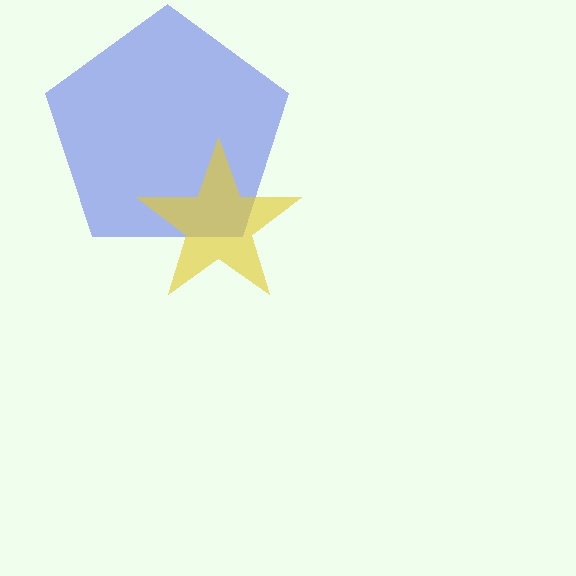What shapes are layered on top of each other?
The layered shapes are: a blue pentagon, a yellow star.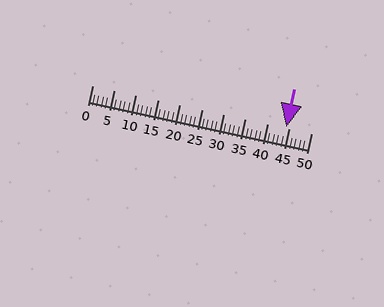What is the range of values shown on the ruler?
The ruler shows values from 0 to 50.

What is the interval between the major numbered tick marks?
The major tick marks are spaced 5 units apart.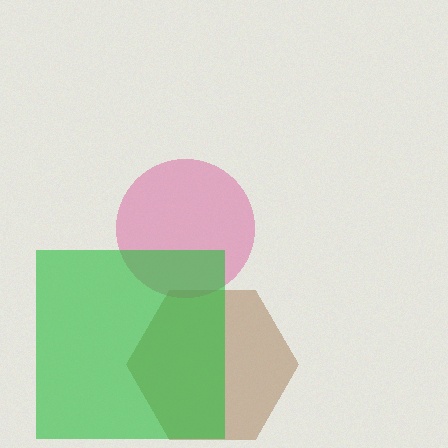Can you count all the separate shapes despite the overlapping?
Yes, there are 3 separate shapes.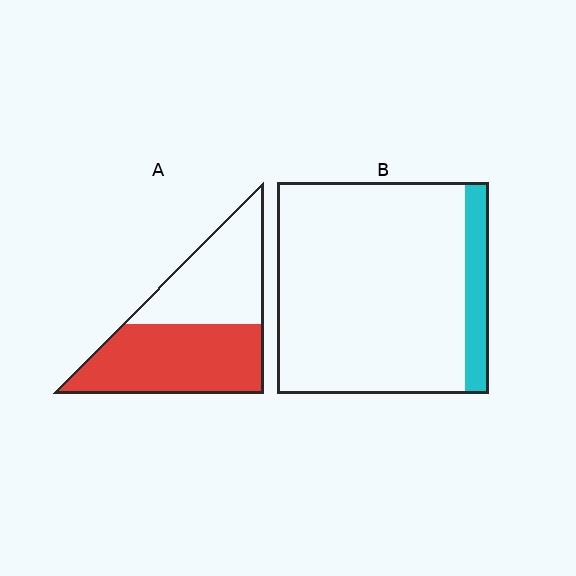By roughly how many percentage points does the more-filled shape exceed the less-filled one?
By roughly 45 percentage points (A over B).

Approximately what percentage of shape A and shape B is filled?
A is approximately 55% and B is approximately 10%.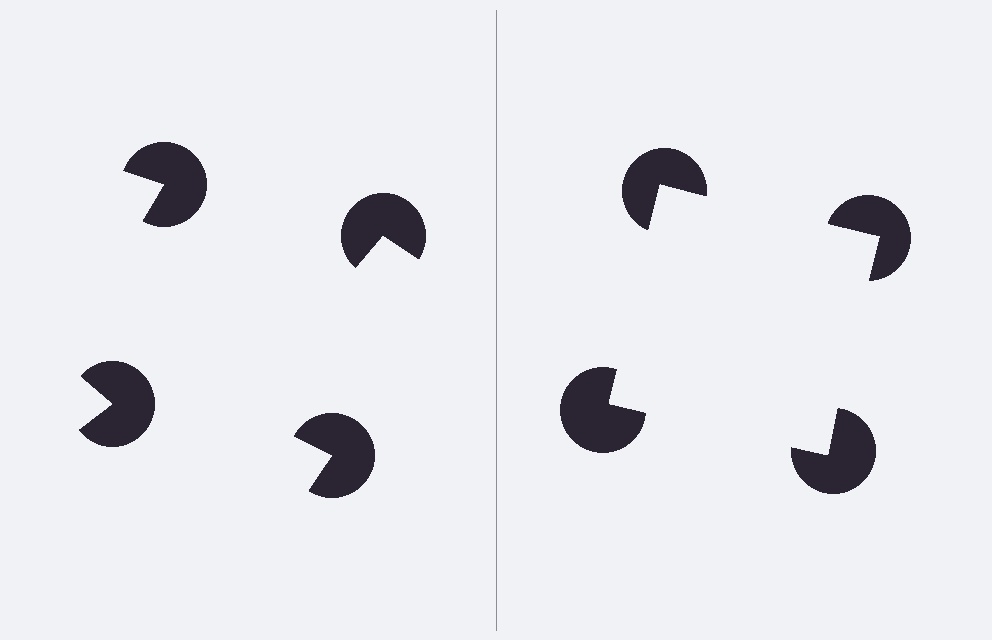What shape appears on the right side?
An illusory square.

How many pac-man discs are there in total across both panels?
8 — 4 on each side.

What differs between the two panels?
The pac-man discs are positioned identically on both sides; only the wedge orientations differ. On the right they align to a square; on the left they are misaligned.